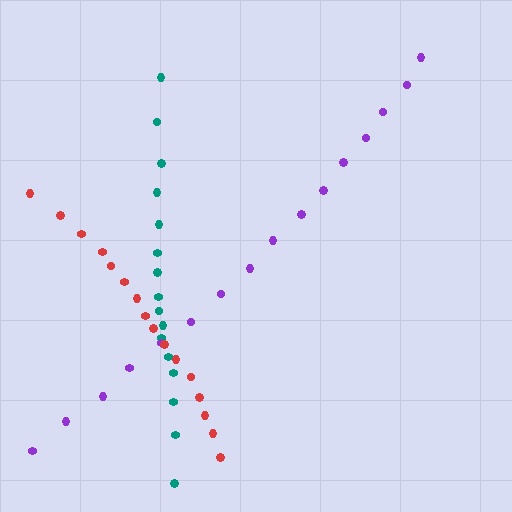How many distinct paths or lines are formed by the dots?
There are 3 distinct paths.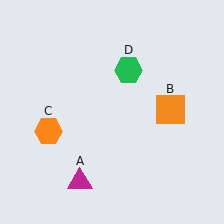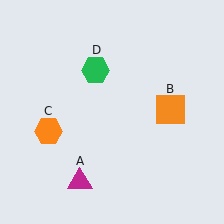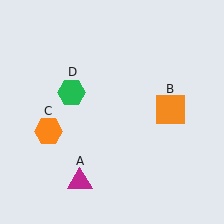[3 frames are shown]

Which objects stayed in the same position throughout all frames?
Magenta triangle (object A) and orange square (object B) and orange hexagon (object C) remained stationary.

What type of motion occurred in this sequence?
The green hexagon (object D) rotated counterclockwise around the center of the scene.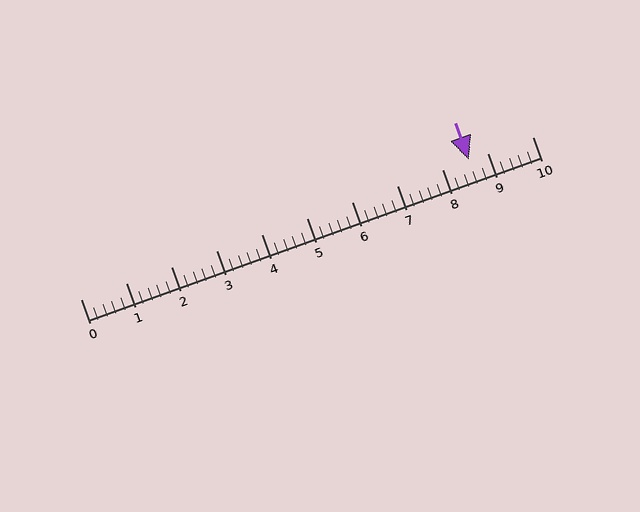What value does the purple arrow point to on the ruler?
The purple arrow points to approximately 8.6.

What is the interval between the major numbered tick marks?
The major tick marks are spaced 1 units apart.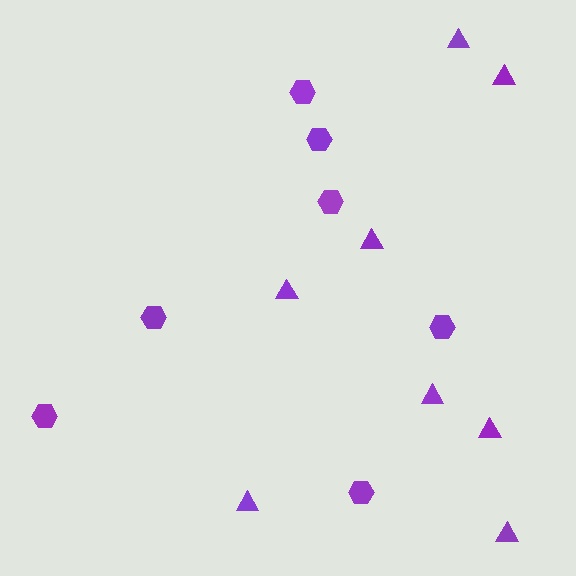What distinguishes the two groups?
There are 2 groups: one group of triangles (8) and one group of hexagons (7).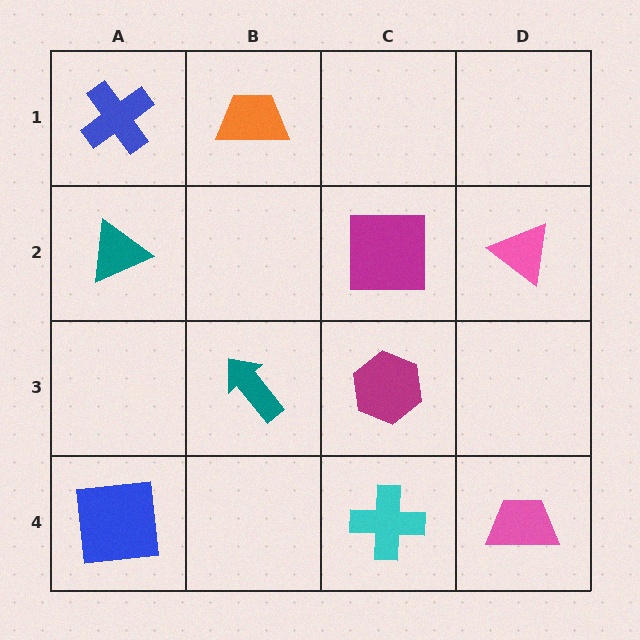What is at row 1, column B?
An orange trapezoid.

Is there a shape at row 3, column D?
No, that cell is empty.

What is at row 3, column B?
A teal arrow.